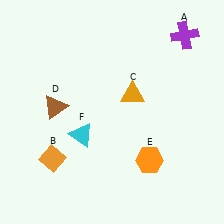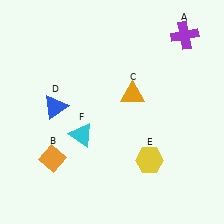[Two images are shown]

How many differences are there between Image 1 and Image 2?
There are 2 differences between the two images.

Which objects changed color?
D changed from brown to blue. E changed from orange to yellow.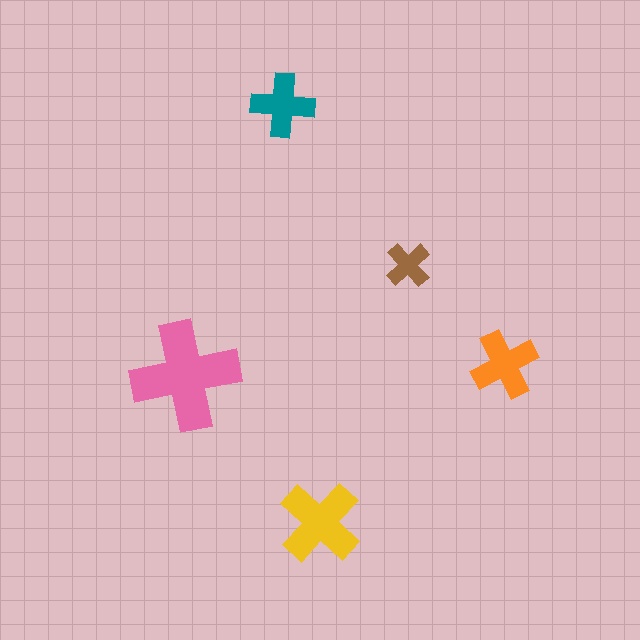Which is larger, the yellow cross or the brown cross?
The yellow one.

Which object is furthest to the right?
The orange cross is rightmost.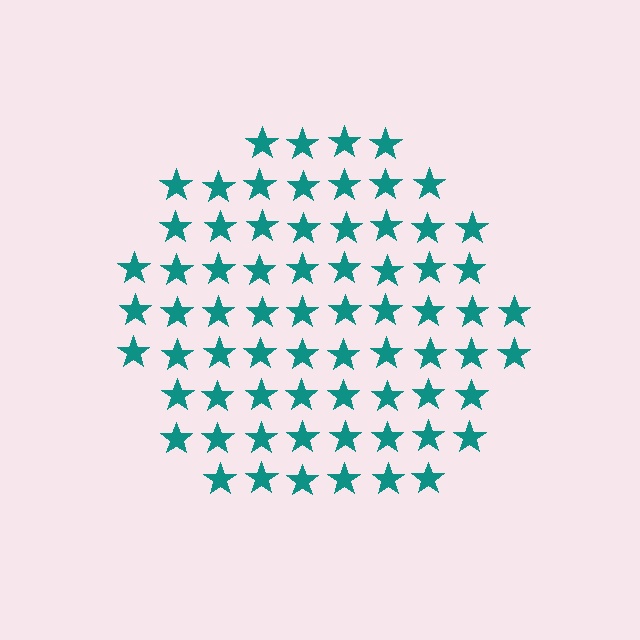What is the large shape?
The large shape is a circle.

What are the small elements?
The small elements are stars.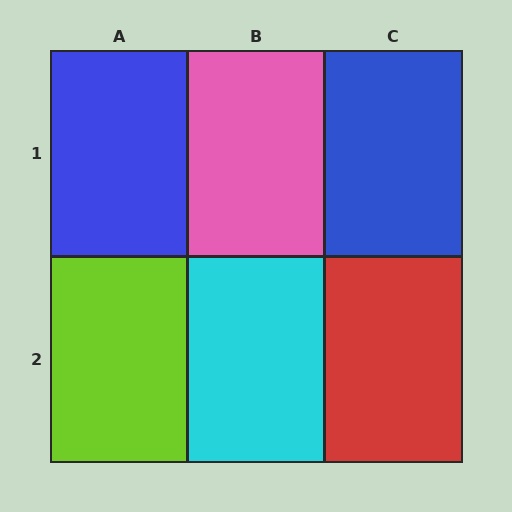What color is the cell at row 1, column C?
Blue.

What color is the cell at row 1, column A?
Blue.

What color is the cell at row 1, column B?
Pink.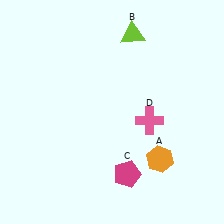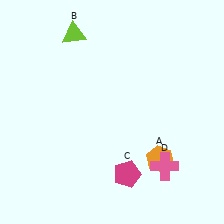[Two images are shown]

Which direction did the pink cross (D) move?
The pink cross (D) moved down.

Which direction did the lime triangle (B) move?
The lime triangle (B) moved left.